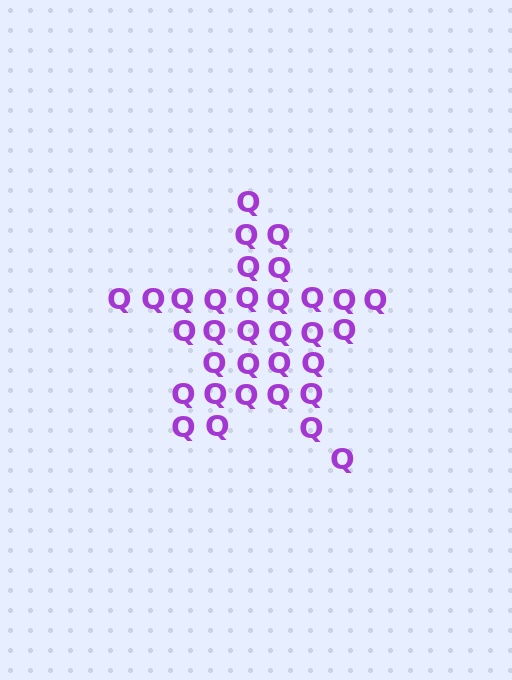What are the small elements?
The small elements are letter Q's.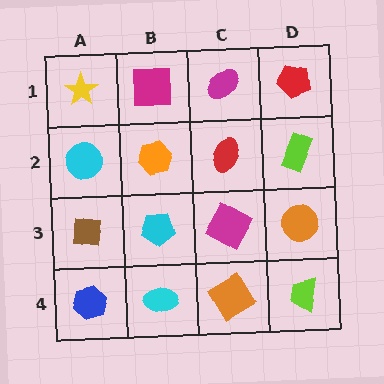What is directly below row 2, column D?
An orange circle.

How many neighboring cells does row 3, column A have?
3.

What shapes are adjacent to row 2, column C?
A magenta ellipse (row 1, column C), a magenta square (row 3, column C), an orange hexagon (row 2, column B), a lime rectangle (row 2, column D).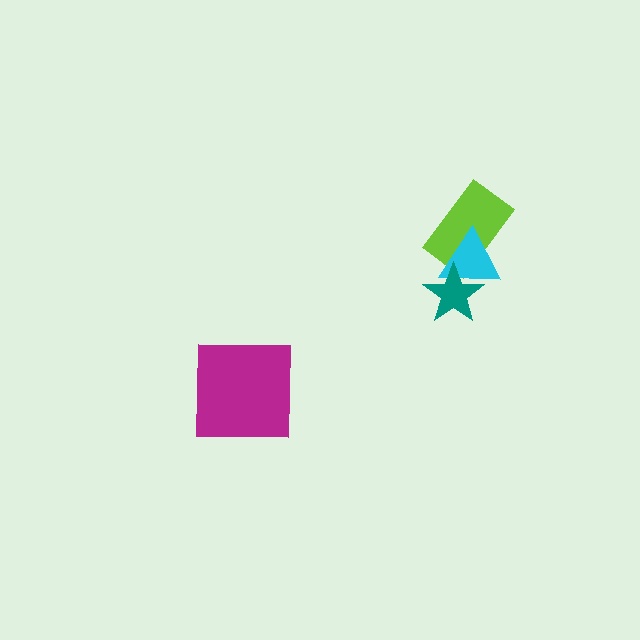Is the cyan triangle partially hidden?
Yes, it is partially covered by another shape.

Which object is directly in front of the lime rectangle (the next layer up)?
The cyan triangle is directly in front of the lime rectangle.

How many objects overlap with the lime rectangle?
2 objects overlap with the lime rectangle.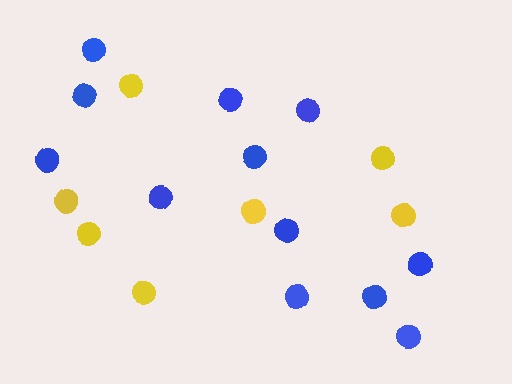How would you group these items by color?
There are 2 groups: one group of blue circles (12) and one group of yellow circles (7).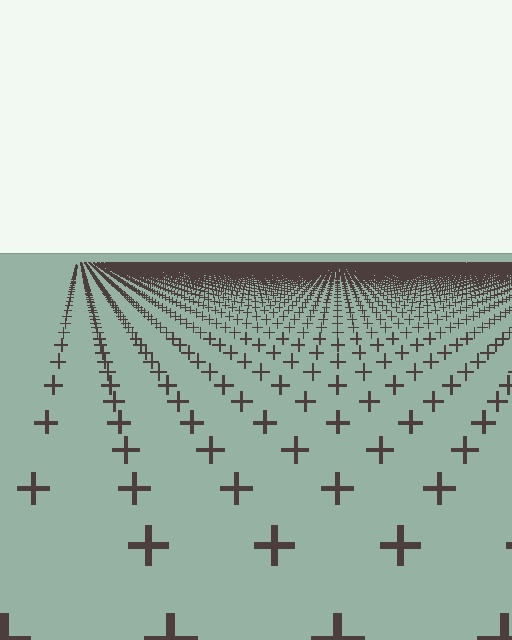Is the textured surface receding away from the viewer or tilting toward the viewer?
The surface is receding away from the viewer. Texture elements get smaller and denser toward the top.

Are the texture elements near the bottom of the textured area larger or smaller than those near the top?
Larger. Near the bottom, elements are closer to the viewer and appear at a bigger on-screen size.